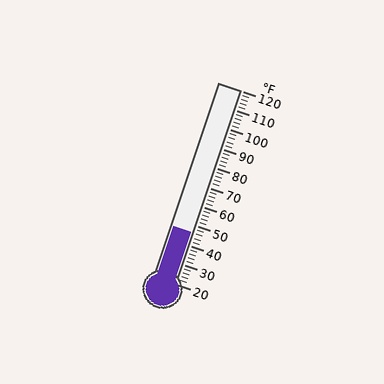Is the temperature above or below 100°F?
The temperature is below 100°F.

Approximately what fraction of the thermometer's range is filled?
The thermometer is filled to approximately 25% of its range.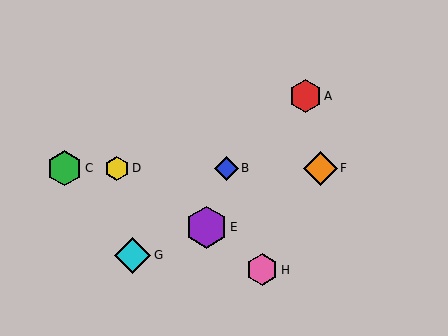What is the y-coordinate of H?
Object H is at y≈270.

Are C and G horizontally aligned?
No, C is at y≈168 and G is at y≈255.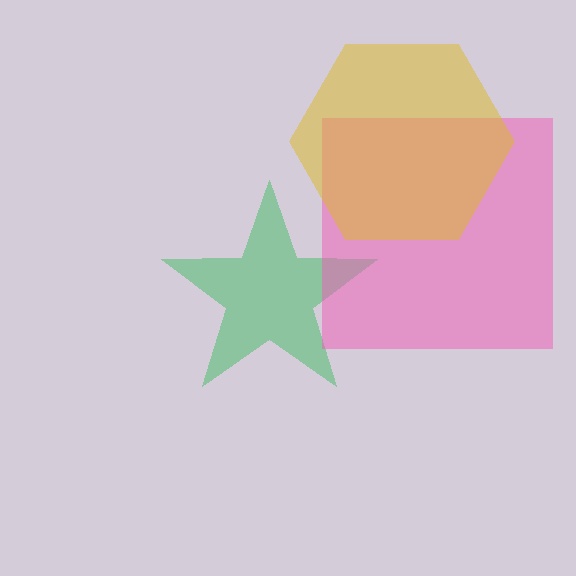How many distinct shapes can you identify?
There are 3 distinct shapes: a green star, a pink square, a yellow hexagon.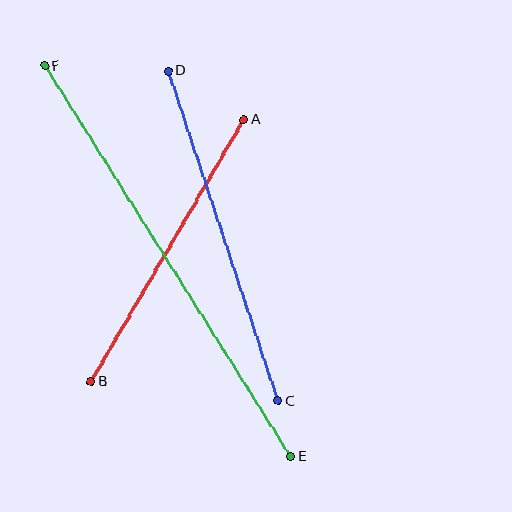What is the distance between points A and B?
The distance is approximately 303 pixels.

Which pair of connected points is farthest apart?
Points E and F are farthest apart.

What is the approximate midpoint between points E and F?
The midpoint is at approximately (168, 261) pixels.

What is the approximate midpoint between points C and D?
The midpoint is at approximately (223, 236) pixels.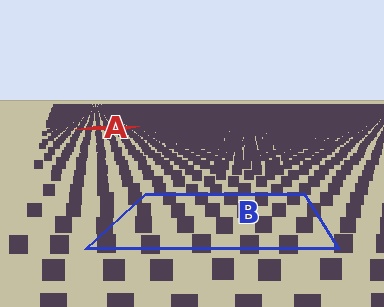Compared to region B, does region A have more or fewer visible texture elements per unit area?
Region A has more texture elements per unit area — they are packed more densely because it is farther away.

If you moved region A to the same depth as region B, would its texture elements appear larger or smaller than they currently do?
They would appear larger. At a closer depth, the same texture elements are projected at a bigger on-screen size.